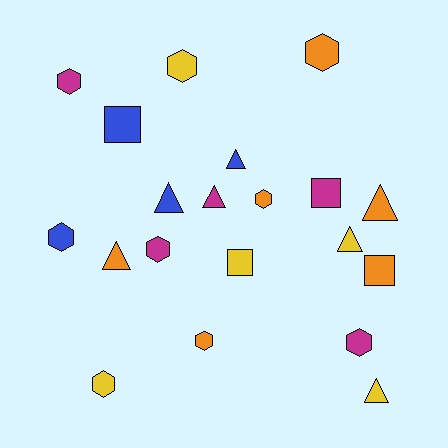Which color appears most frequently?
Orange, with 6 objects.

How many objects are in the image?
There are 20 objects.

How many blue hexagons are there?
There is 1 blue hexagon.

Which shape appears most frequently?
Hexagon, with 9 objects.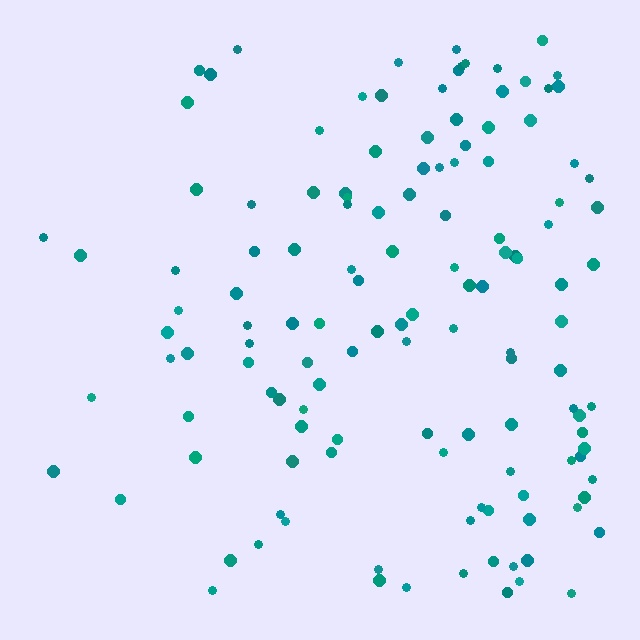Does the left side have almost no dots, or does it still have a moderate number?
Still a moderate number, just noticeably fewer than the right.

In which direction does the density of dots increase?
From left to right, with the right side densest.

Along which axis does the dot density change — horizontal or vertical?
Horizontal.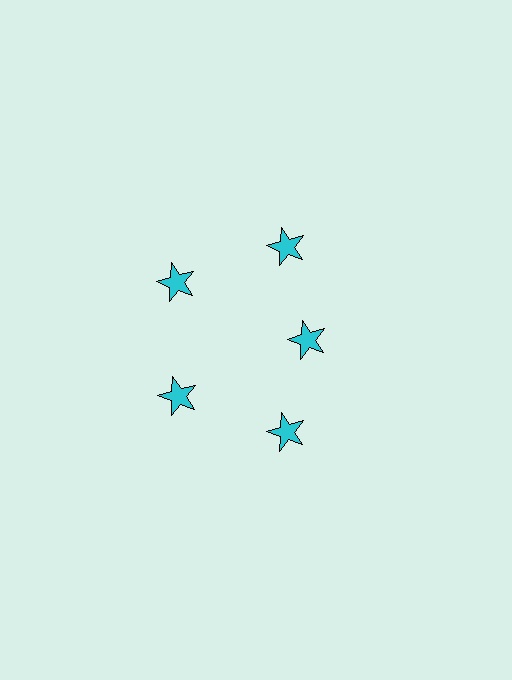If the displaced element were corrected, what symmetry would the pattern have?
It would have 5-fold rotational symmetry — the pattern would map onto itself every 72 degrees.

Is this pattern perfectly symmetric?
No. The 5 cyan stars are arranged in a ring, but one element near the 3 o'clock position is pulled inward toward the center, breaking the 5-fold rotational symmetry.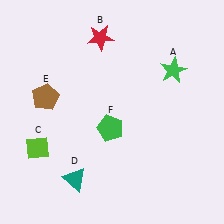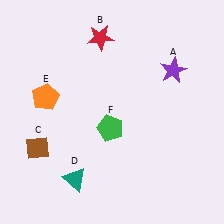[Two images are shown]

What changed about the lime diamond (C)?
In Image 1, C is lime. In Image 2, it changed to brown.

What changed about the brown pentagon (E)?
In Image 1, E is brown. In Image 2, it changed to orange.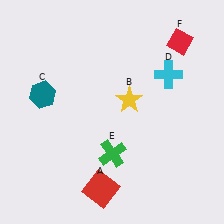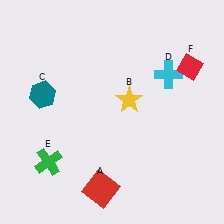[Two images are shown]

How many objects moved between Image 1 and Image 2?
2 objects moved between the two images.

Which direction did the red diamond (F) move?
The red diamond (F) moved down.